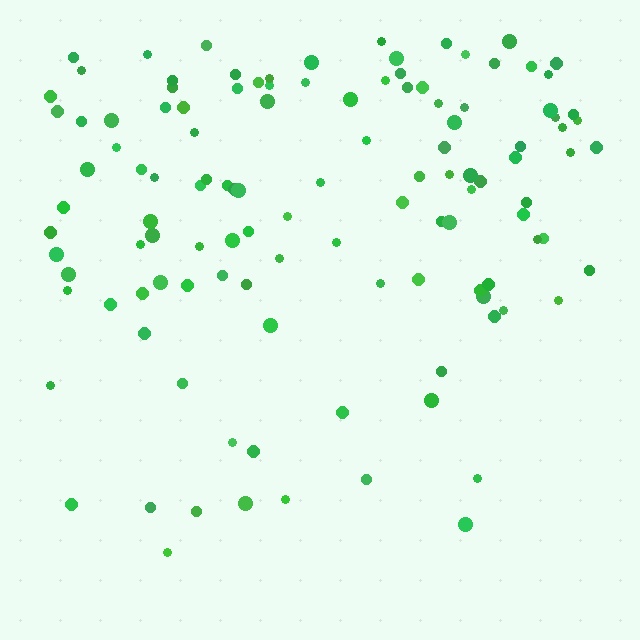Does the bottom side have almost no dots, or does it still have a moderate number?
Still a moderate number, just noticeably fewer than the top.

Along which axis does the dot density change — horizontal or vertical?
Vertical.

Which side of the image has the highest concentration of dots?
The top.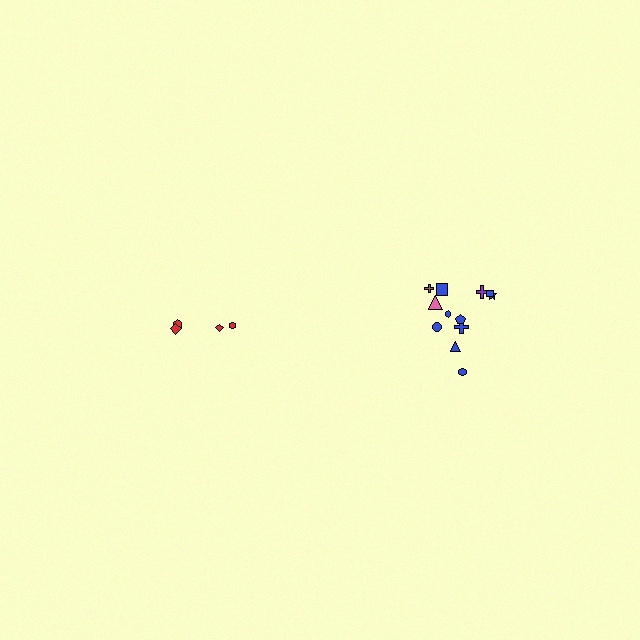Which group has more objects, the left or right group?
The right group.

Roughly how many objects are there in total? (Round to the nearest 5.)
Roughly 15 objects in total.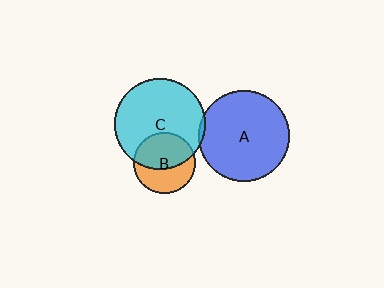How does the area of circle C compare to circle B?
Approximately 2.1 times.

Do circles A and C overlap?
Yes.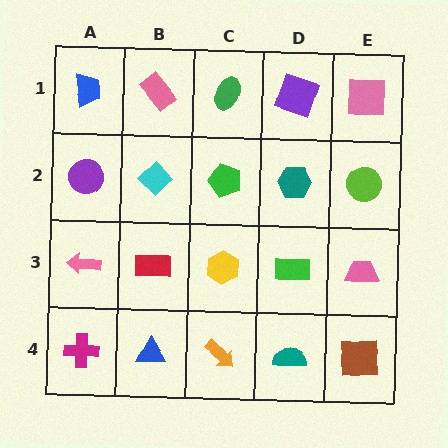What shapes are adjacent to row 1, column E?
A lime circle (row 2, column E), a purple square (row 1, column D).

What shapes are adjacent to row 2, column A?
A blue trapezoid (row 1, column A), a pink arrow (row 3, column A), a cyan diamond (row 2, column B).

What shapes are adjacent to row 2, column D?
A purple square (row 1, column D), a green rectangle (row 3, column D), a green pentagon (row 2, column C), a lime circle (row 2, column E).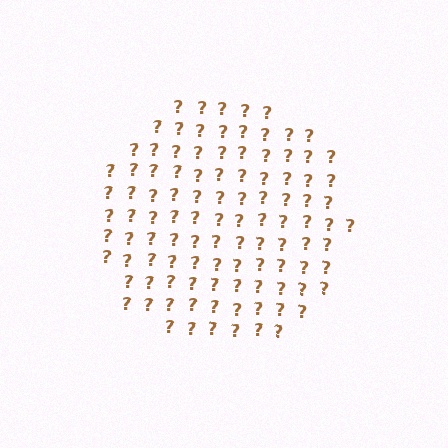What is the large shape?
The large shape is a circle.